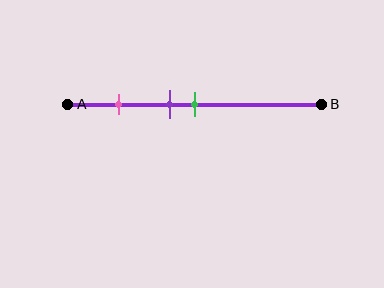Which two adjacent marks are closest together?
The purple and green marks are the closest adjacent pair.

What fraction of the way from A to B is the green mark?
The green mark is approximately 50% (0.5) of the way from A to B.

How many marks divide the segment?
There are 3 marks dividing the segment.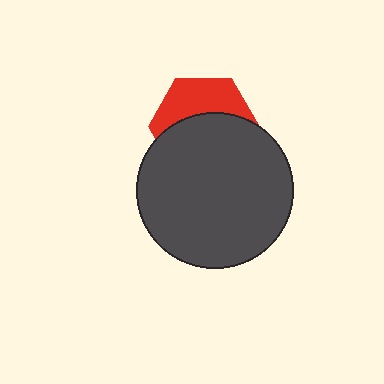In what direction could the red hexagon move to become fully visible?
The red hexagon could move up. That would shift it out from behind the dark gray circle entirely.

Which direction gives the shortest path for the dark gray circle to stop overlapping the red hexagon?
Moving down gives the shortest separation.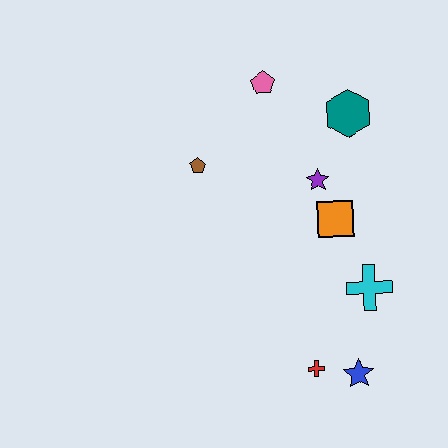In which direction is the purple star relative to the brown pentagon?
The purple star is to the right of the brown pentagon.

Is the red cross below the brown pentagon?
Yes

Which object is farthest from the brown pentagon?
The blue star is farthest from the brown pentagon.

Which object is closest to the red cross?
The blue star is closest to the red cross.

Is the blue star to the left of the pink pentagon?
No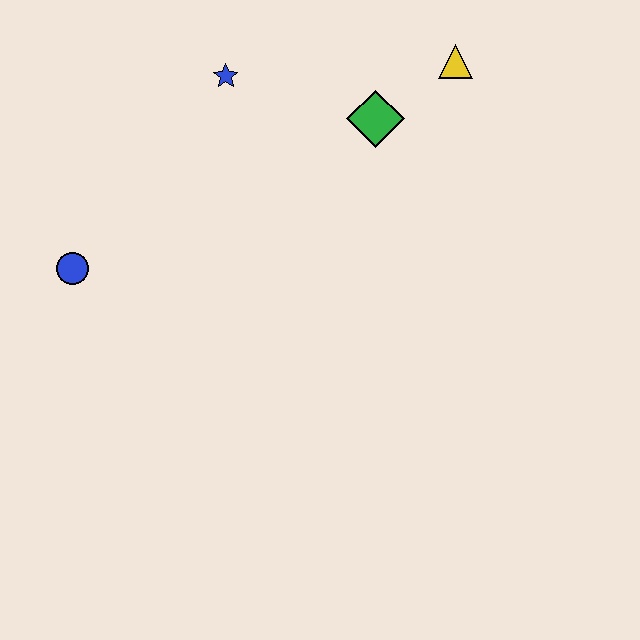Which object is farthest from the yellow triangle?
The blue circle is farthest from the yellow triangle.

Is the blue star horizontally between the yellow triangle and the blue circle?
Yes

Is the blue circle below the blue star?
Yes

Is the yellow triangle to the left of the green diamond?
No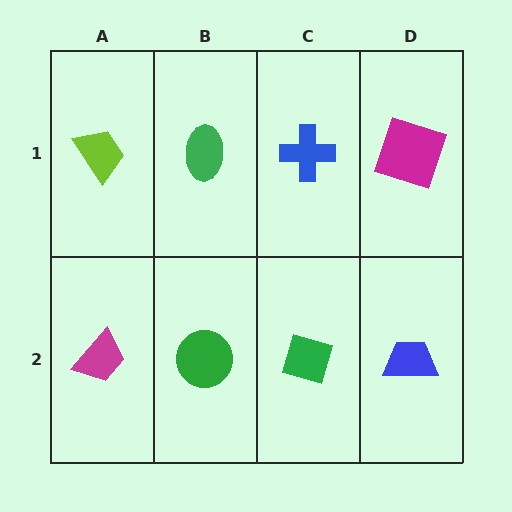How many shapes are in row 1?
4 shapes.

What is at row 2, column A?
A magenta trapezoid.